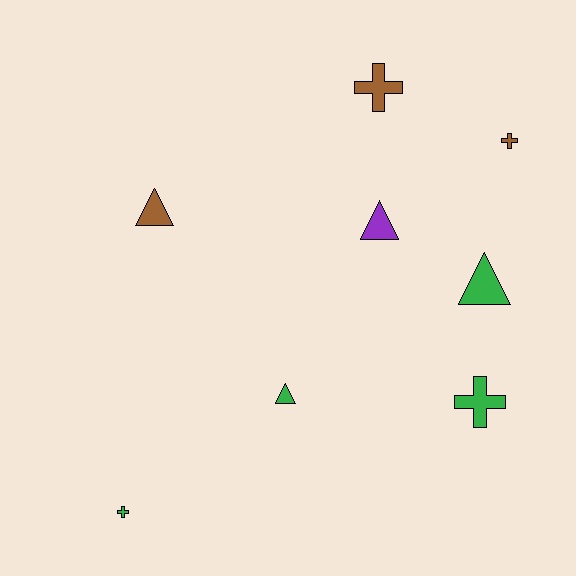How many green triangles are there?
There are 2 green triangles.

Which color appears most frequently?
Green, with 4 objects.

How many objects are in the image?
There are 8 objects.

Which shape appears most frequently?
Cross, with 4 objects.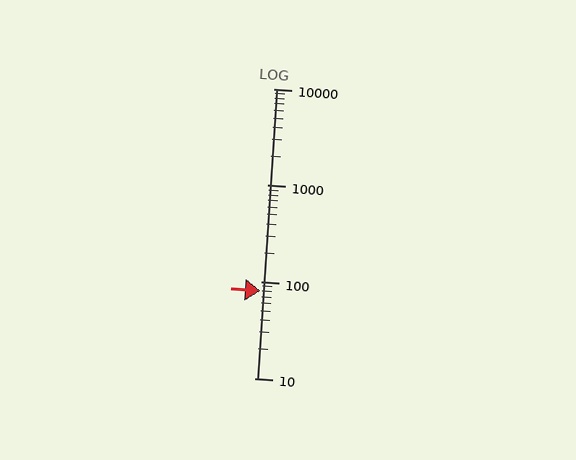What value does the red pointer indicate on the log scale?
The pointer indicates approximately 81.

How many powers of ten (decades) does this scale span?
The scale spans 3 decades, from 10 to 10000.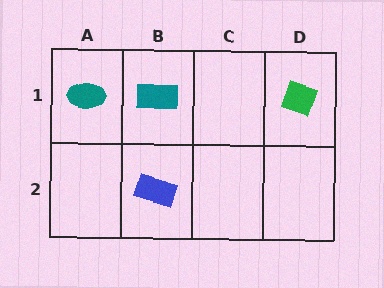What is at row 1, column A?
A teal ellipse.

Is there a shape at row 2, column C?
No, that cell is empty.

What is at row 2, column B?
A blue rectangle.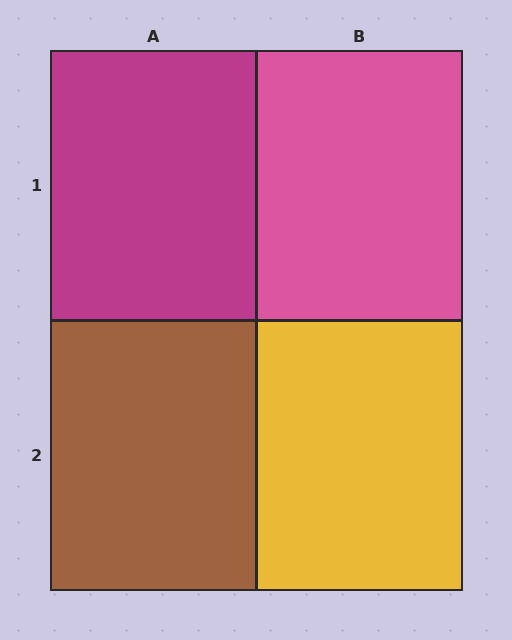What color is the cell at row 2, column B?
Yellow.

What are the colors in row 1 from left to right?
Magenta, pink.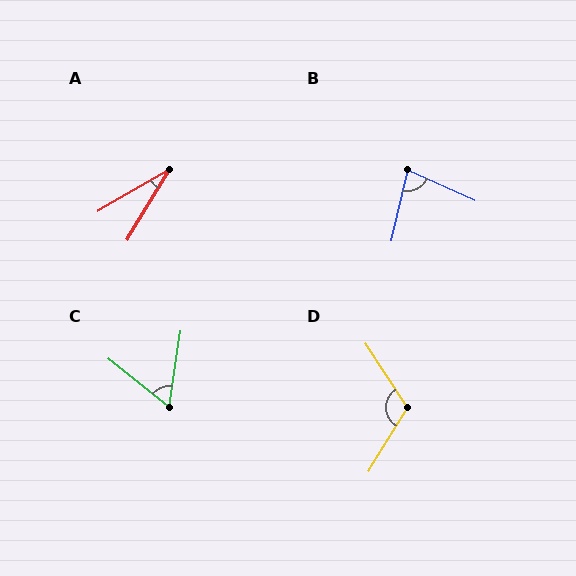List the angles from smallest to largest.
A (29°), C (59°), B (79°), D (115°).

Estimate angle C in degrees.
Approximately 59 degrees.